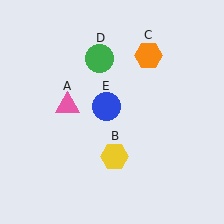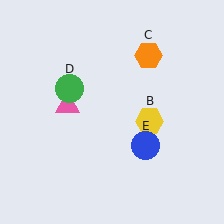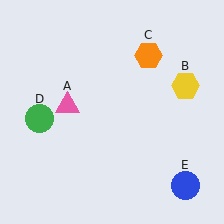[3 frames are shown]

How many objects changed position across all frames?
3 objects changed position: yellow hexagon (object B), green circle (object D), blue circle (object E).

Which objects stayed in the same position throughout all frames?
Pink triangle (object A) and orange hexagon (object C) remained stationary.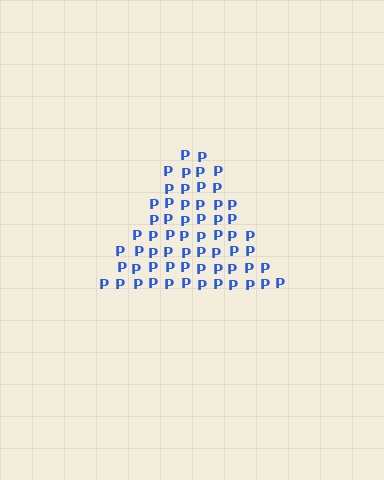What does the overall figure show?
The overall figure shows a triangle.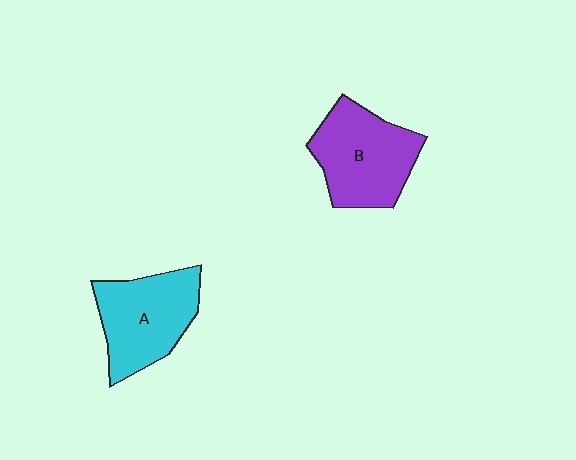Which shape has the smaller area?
Shape A (cyan).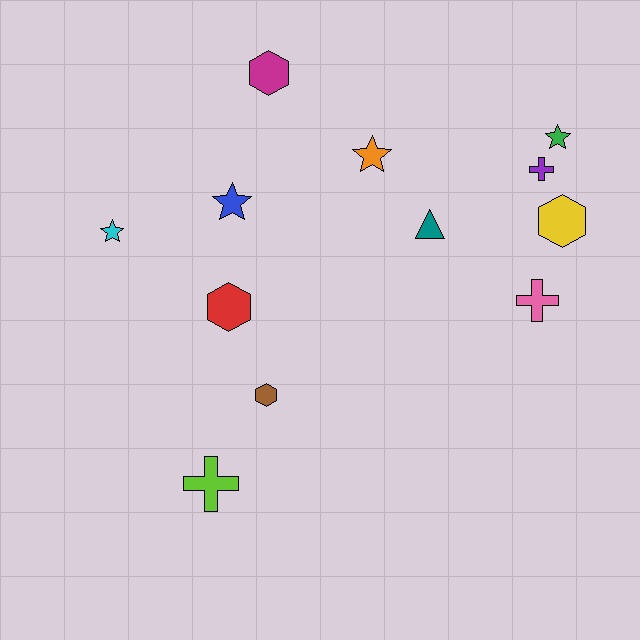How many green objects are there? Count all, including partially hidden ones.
There is 1 green object.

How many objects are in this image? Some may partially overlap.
There are 12 objects.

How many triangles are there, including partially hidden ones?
There is 1 triangle.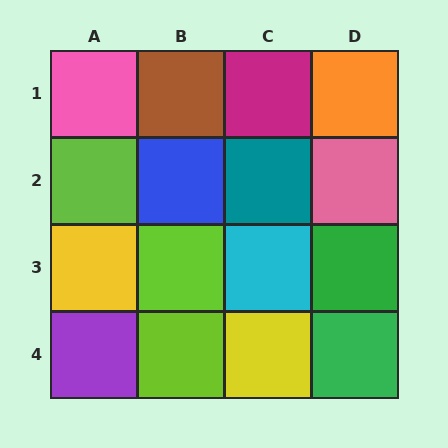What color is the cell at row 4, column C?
Yellow.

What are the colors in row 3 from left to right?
Yellow, lime, cyan, green.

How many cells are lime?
3 cells are lime.